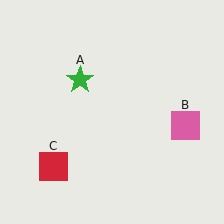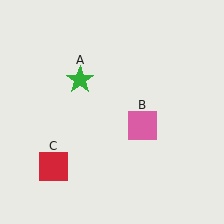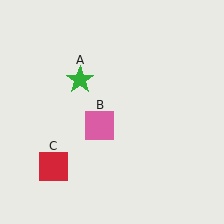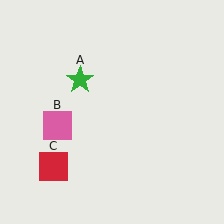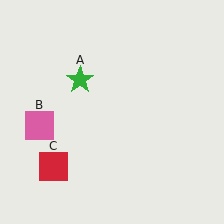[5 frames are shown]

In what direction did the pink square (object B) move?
The pink square (object B) moved left.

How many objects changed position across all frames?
1 object changed position: pink square (object B).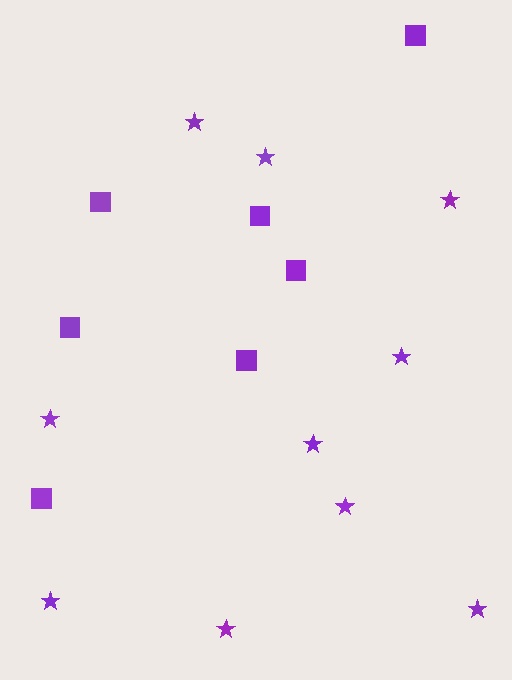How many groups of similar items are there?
There are 2 groups: one group of stars (10) and one group of squares (7).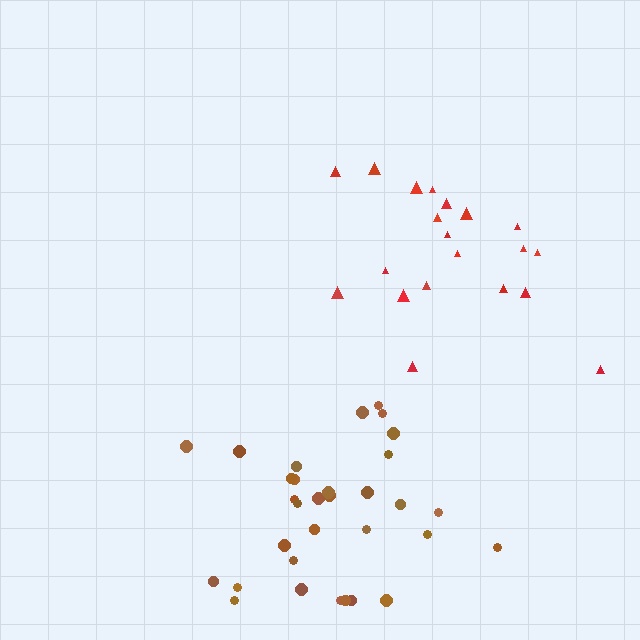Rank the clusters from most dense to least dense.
brown, red.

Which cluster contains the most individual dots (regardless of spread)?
Brown (33).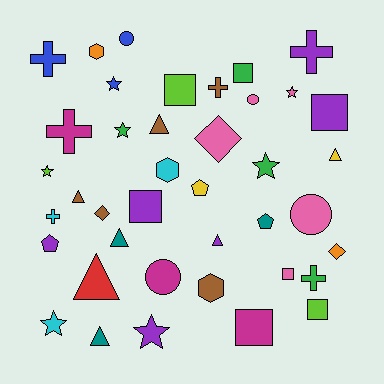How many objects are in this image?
There are 40 objects.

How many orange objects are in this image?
There are 2 orange objects.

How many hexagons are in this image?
There are 3 hexagons.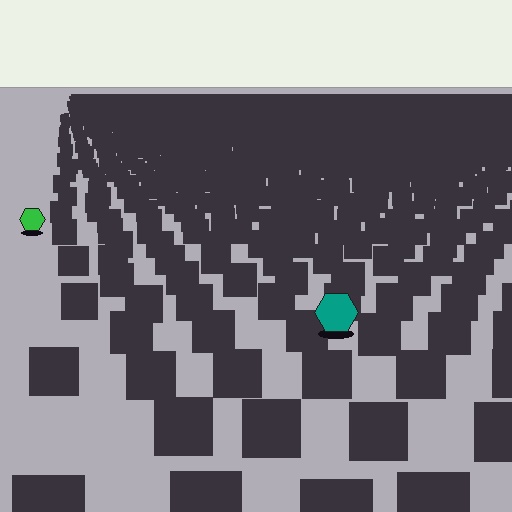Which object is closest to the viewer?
The teal hexagon is closest. The texture marks near it are larger and more spread out.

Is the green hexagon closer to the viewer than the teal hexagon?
No. The teal hexagon is closer — you can tell from the texture gradient: the ground texture is coarser near it.